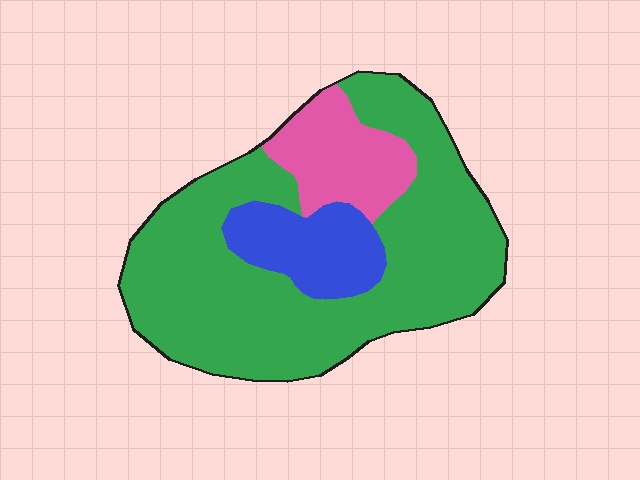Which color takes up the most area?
Green, at roughly 70%.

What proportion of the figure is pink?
Pink takes up about one sixth (1/6) of the figure.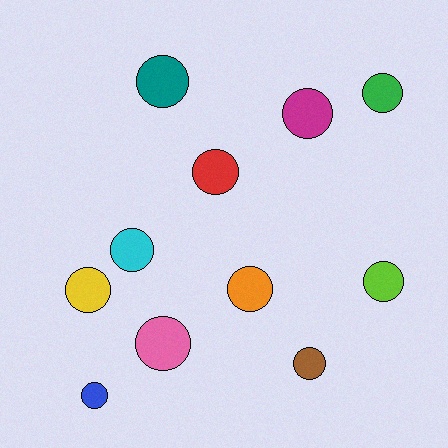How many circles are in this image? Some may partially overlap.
There are 11 circles.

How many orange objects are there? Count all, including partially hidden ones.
There is 1 orange object.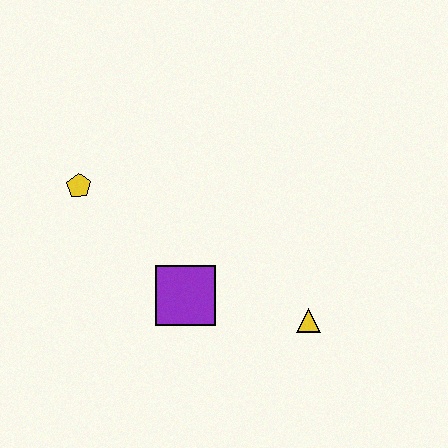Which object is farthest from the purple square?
The yellow pentagon is farthest from the purple square.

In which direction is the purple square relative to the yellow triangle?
The purple square is to the left of the yellow triangle.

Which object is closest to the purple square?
The yellow triangle is closest to the purple square.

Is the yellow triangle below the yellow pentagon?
Yes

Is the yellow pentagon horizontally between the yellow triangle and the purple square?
No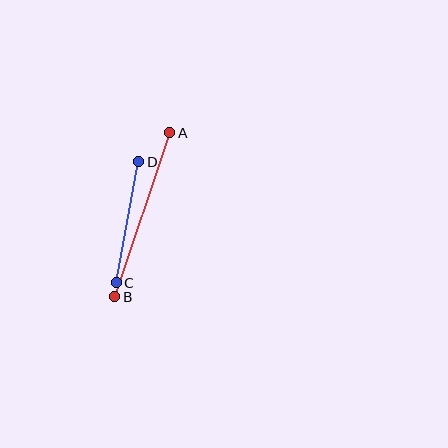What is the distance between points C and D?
The distance is approximately 123 pixels.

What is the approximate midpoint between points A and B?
The midpoint is at approximately (142, 215) pixels.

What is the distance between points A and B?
The distance is approximately 173 pixels.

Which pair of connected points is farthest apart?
Points A and B are farthest apart.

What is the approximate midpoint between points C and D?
The midpoint is at approximately (128, 222) pixels.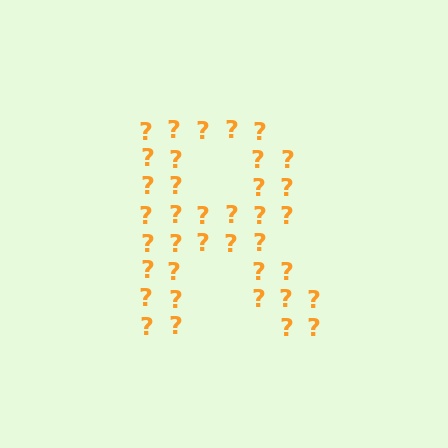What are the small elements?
The small elements are question marks.